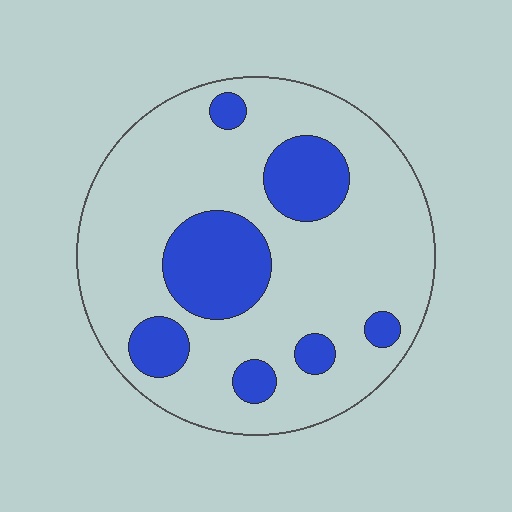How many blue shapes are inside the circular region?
7.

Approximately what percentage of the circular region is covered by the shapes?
Approximately 25%.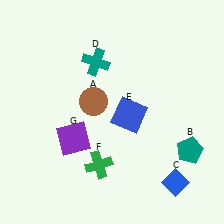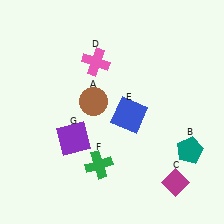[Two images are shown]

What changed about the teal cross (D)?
In Image 1, D is teal. In Image 2, it changed to pink.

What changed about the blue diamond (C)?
In Image 1, C is blue. In Image 2, it changed to magenta.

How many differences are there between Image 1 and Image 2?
There are 2 differences between the two images.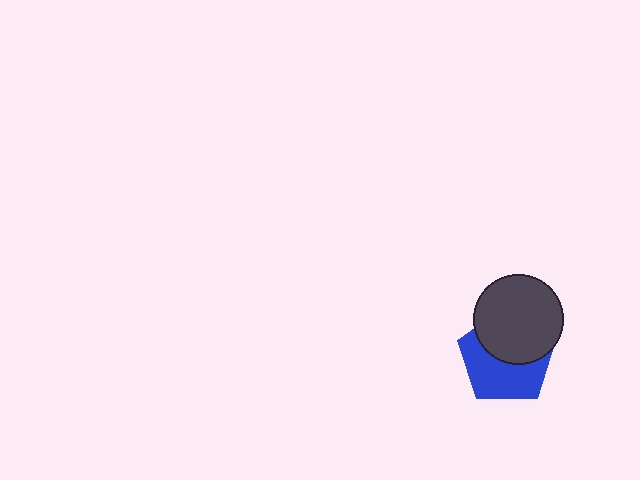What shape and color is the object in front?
The object in front is a dark gray circle.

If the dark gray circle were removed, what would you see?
You would see the complete blue pentagon.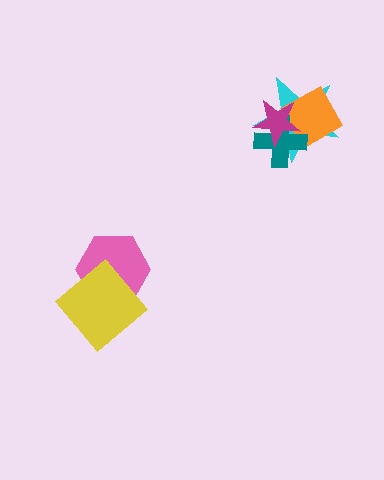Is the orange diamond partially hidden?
Yes, it is partially covered by another shape.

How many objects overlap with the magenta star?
3 objects overlap with the magenta star.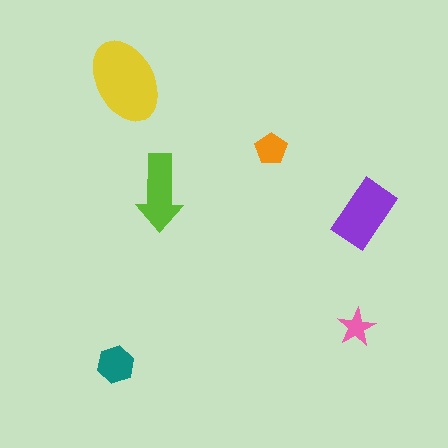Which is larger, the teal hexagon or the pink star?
The teal hexagon.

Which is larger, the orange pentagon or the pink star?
The orange pentagon.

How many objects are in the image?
There are 6 objects in the image.